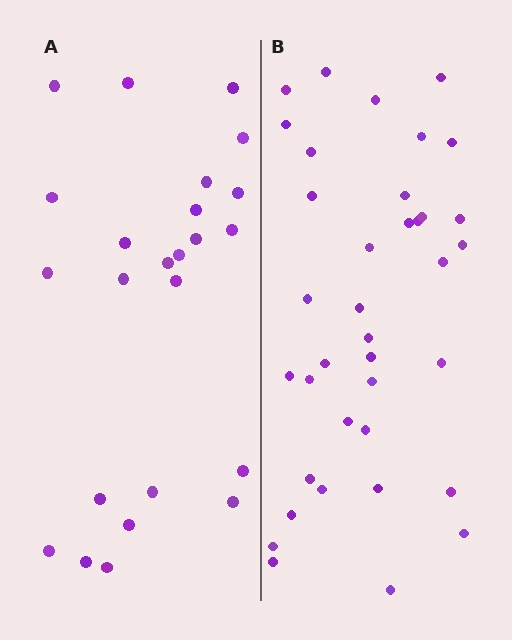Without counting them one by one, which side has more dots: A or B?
Region B (the right region) has more dots.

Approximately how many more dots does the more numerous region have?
Region B has approximately 15 more dots than region A.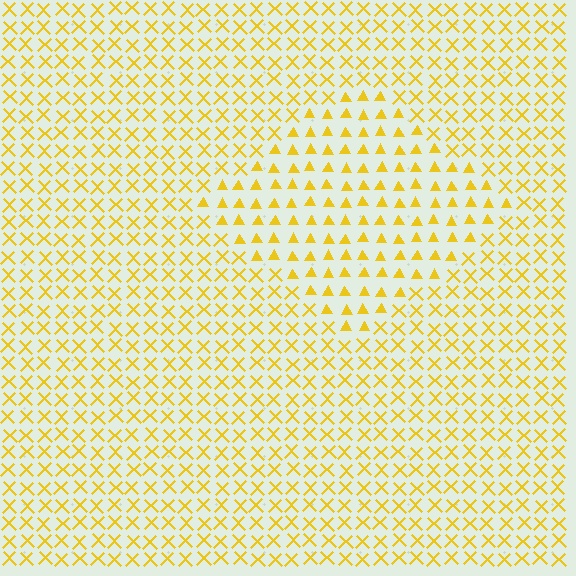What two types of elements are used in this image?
The image uses triangles inside the diamond region and X marks outside it.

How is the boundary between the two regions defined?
The boundary is defined by a change in element shape: triangles inside vs. X marks outside. All elements share the same color and spacing.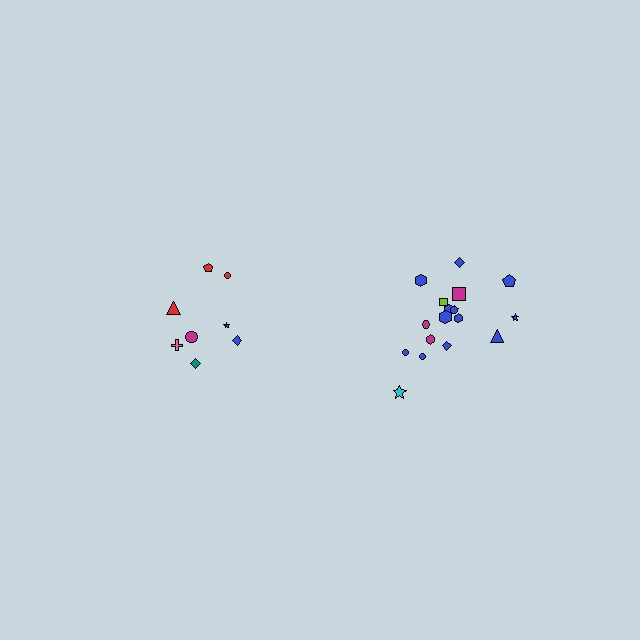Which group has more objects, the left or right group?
The right group.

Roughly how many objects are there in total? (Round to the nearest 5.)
Roughly 25 objects in total.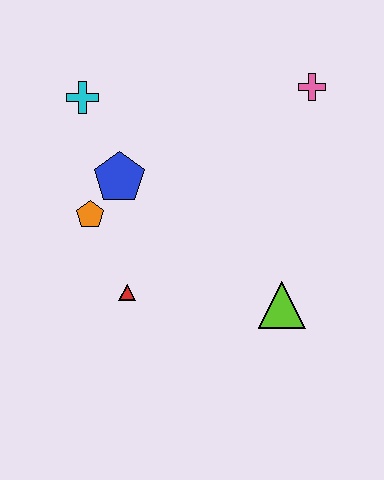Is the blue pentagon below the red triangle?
No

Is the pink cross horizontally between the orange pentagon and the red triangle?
No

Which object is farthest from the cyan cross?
The lime triangle is farthest from the cyan cross.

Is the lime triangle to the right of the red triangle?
Yes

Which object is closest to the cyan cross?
The blue pentagon is closest to the cyan cross.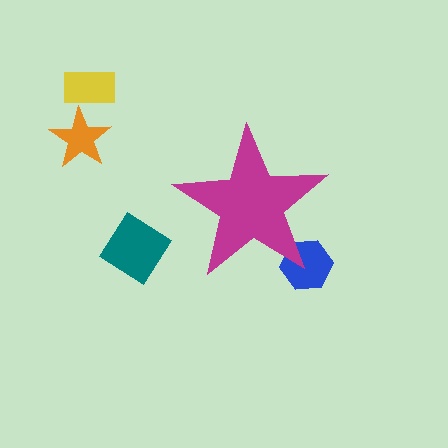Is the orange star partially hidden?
No, the orange star is fully visible.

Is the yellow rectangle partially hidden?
No, the yellow rectangle is fully visible.